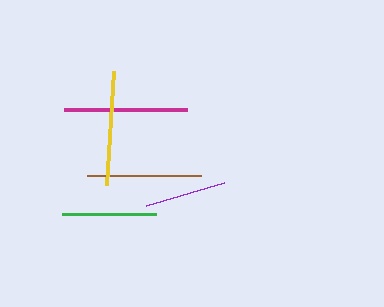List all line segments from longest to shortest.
From longest to shortest: magenta, yellow, brown, green, purple.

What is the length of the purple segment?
The purple segment is approximately 82 pixels long.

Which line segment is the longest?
The magenta line is the longest at approximately 124 pixels.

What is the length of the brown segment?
The brown segment is approximately 114 pixels long.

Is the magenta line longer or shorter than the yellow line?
The magenta line is longer than the yellow line.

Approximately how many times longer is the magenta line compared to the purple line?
The magenta line is approximately 1.5 times the length of the purple line.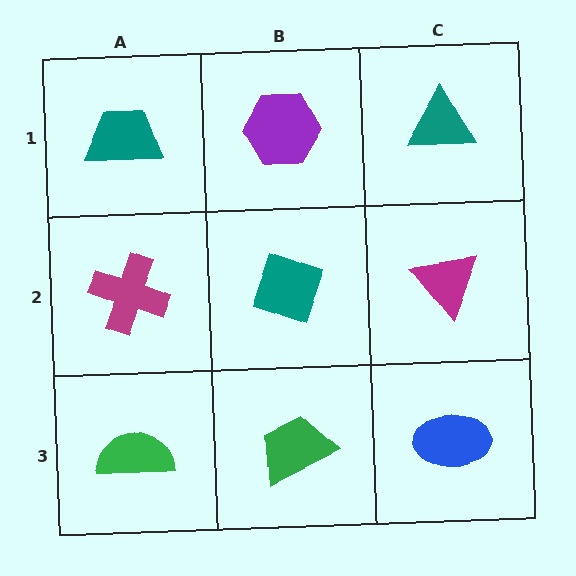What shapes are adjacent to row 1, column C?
A magenta triangle (row 2, column C), a purple hexagon (row 1, column B).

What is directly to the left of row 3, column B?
A green semicircle.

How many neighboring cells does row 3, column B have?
3.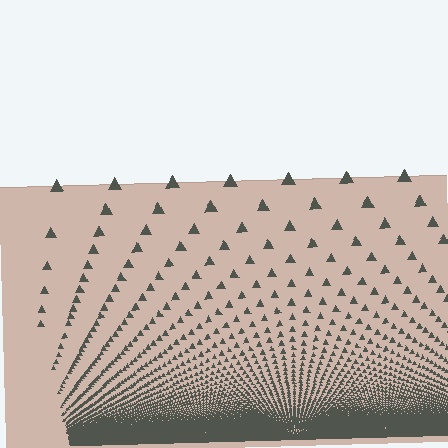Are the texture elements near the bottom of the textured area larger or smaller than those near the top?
Smaller. The gradient is inverted — elements near the bottom are smaller and denser.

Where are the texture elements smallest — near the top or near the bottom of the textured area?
Near the bottom.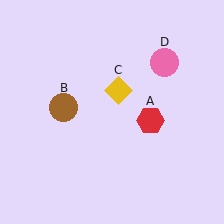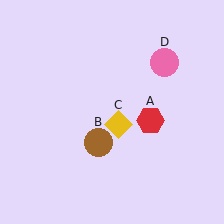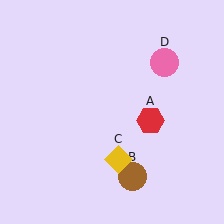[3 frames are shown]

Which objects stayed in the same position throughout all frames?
Red hexagon (object A) and pink circle (object D) remained stationary.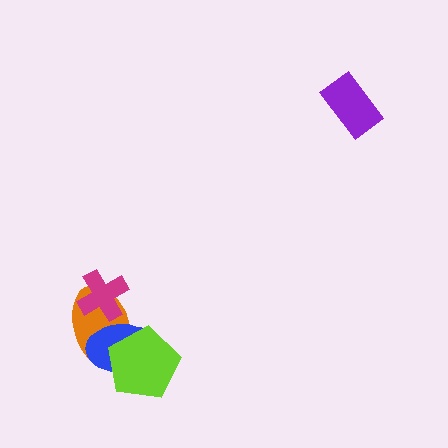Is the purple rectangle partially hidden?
No, no other shape covers it.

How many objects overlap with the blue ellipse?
3 objects overlap with the blue ellipse.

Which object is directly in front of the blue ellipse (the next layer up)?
The lime pentagon is directly in front of the blue ellipse.